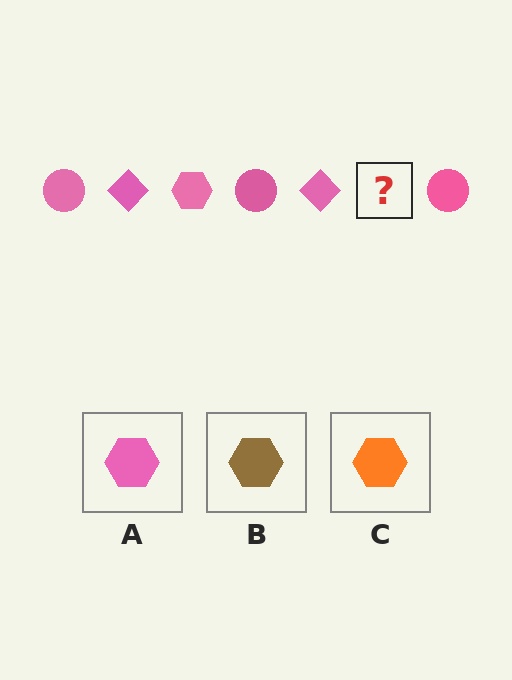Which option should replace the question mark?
Option A.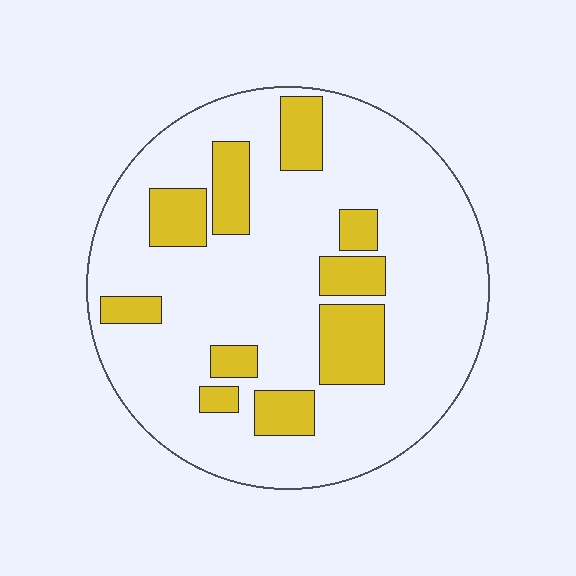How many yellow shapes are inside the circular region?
10.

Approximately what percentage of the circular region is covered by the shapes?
Approximately 20%.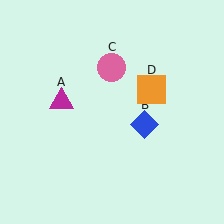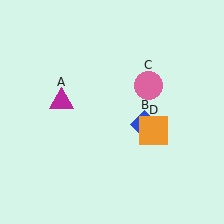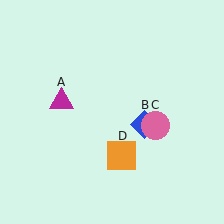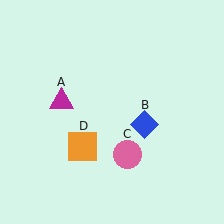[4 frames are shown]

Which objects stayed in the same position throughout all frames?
Magenta triangle (object A) and blue diamond (object B) remained stationary.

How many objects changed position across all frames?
2 objects changed position: pink circle (object C), orange square (object D).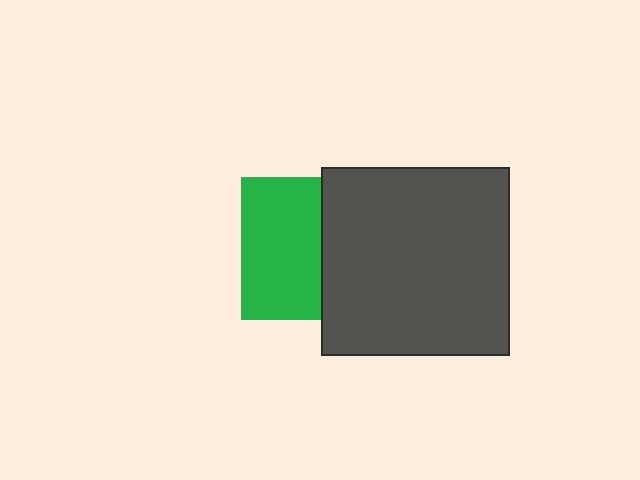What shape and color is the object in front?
The object in front is a dark gray square.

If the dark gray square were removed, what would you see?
You would see the complete green square.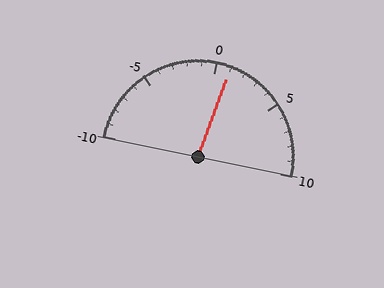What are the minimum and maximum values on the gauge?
The gauge ranges from -10 to 10.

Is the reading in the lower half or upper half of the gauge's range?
The reading is in the upper half of the range (-10 to 10).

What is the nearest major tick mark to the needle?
The nearest major tick mark is 0.